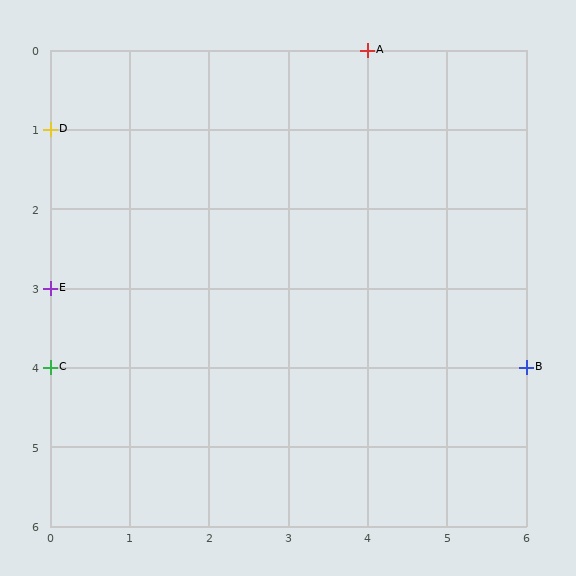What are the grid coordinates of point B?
Point B is at grid coordinates (6, 4).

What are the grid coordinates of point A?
Point A is at grid coordinates (4, 0).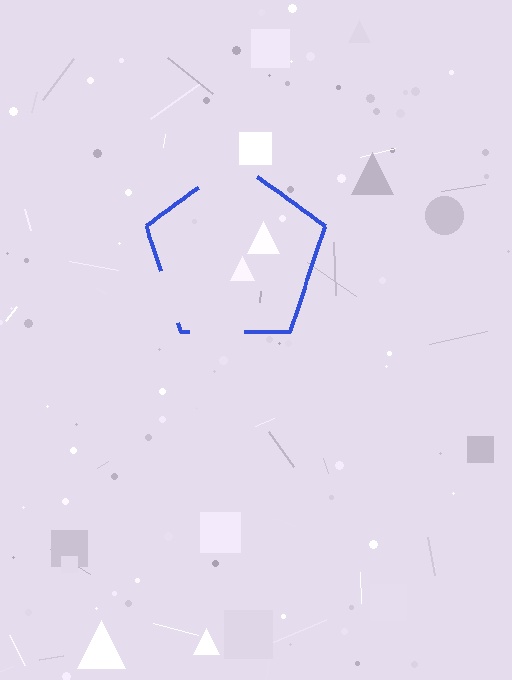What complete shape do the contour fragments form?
The contour fragments form a pentagon.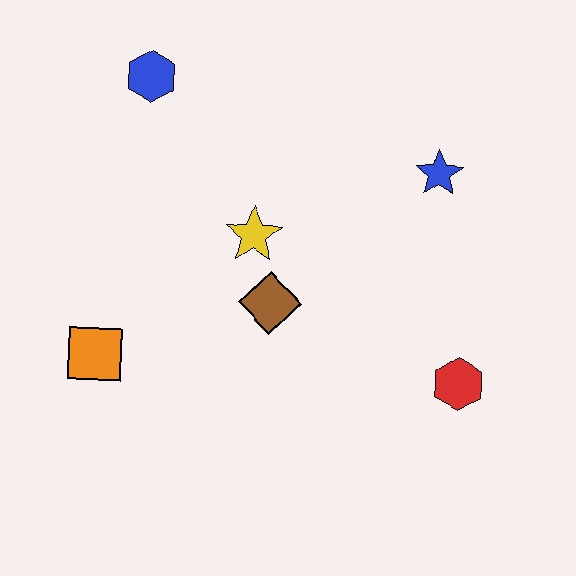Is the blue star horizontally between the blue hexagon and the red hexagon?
Yes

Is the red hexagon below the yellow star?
Yes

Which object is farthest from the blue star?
The orange square is farthest from the blue star.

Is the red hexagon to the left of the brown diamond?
No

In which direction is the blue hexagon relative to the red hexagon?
The blue hexagon is to the left of the red hexagon.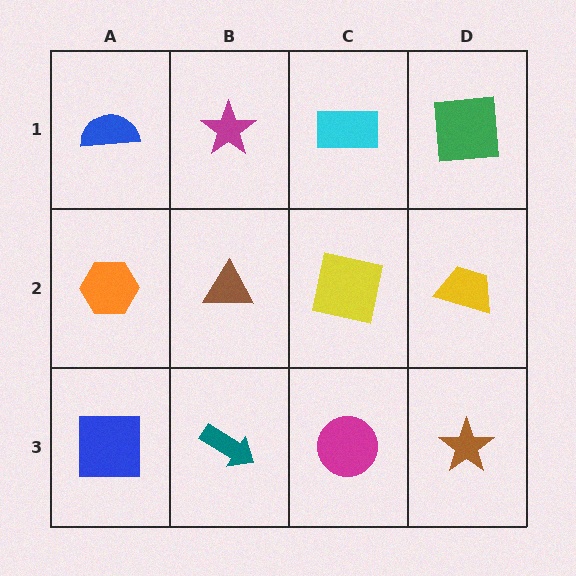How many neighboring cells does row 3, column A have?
2.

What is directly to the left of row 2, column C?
A brown triangle.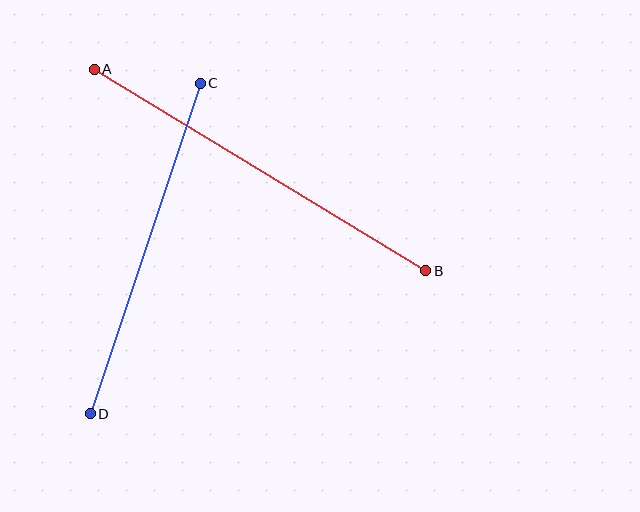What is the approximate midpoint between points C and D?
The midpoint is at approximately (145, 249) pixels.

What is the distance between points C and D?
The distance is approximately 348 pixels.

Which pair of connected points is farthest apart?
Points A and B are farthest apart.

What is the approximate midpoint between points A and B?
The midpoint is at approximately (260, 170) pixels.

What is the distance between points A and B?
The distance is approximately 388 pixels.